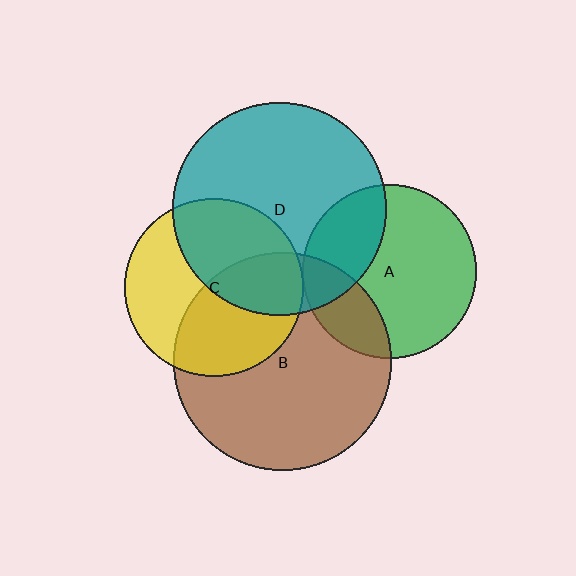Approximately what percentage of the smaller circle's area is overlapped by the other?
Approximately 45%.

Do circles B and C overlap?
Yes.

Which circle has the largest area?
Circle B (brown).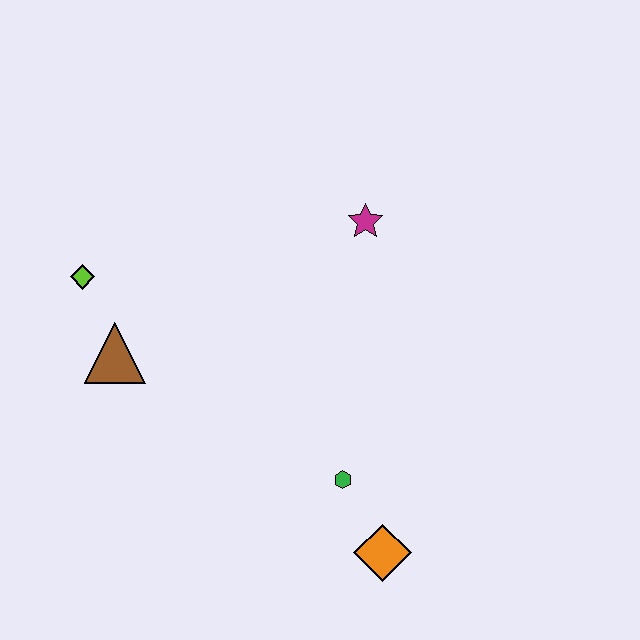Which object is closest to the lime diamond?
The brown triangle is closest to the lime diamond.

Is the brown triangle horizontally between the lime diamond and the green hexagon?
Yes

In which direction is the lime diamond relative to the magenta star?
The lime diamond is to the left of the magenta star.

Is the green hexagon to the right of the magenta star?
No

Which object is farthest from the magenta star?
The orange diamond is farthest from the magenta star.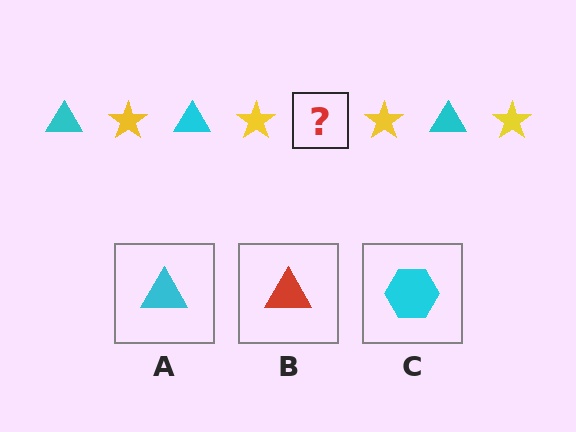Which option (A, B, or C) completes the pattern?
A.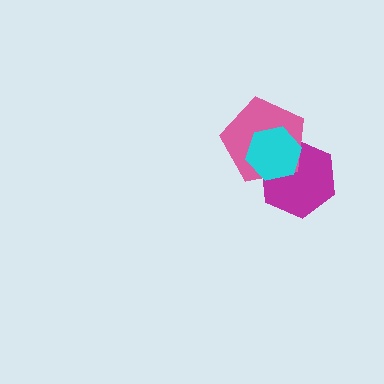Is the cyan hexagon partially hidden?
No, no other shape covers it.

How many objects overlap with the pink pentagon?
2 objects overlap with the pink pentagon.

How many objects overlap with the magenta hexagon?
2 objects overlap with the magenta hexagon.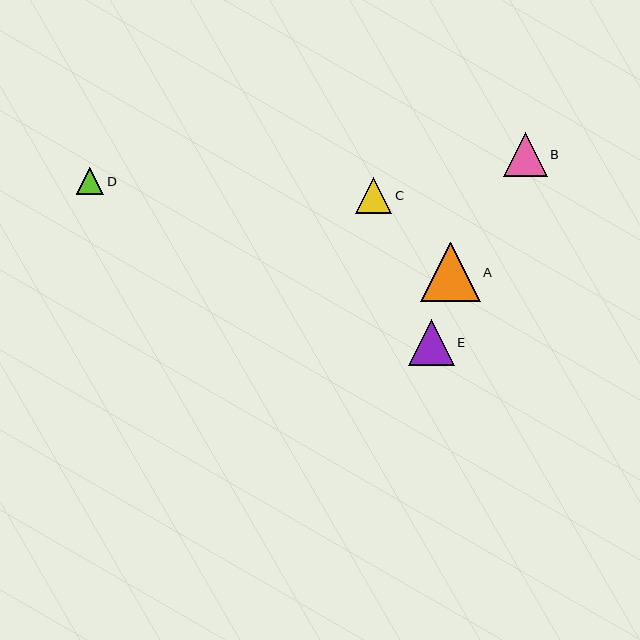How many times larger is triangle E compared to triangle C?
Triangle E is approximately 1.3 times the size of triangle C.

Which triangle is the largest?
Triangle A is the largest with a size of approximately 60 pixels.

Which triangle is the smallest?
Triangle D is the smallest with a size of approximately 27 pixels.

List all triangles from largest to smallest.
From largest to smallest: A, E, B, C, D.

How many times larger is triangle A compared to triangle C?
Triangle A is approximately 1.6 times the size of triangle C.